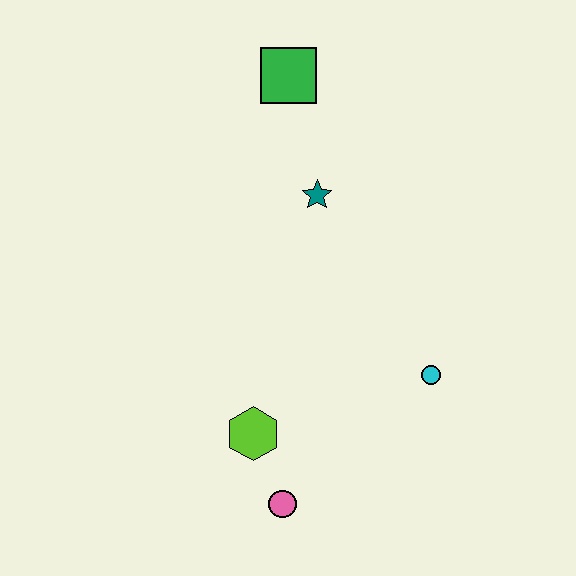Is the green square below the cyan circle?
No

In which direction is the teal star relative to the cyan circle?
The teal star is above the cyan circle.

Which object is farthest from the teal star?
The pink circle is farthest from the teal star.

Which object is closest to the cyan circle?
The lime hexagon is closest to the cyan circle.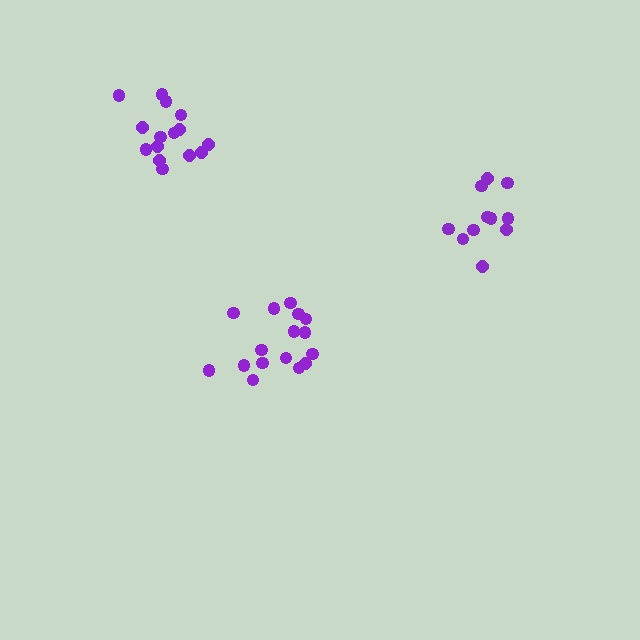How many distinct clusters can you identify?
There are 3 distinct clusters.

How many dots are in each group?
Group 1: 16 dots, Group 2: 11 dots, Group 3: 15 dots (42 total).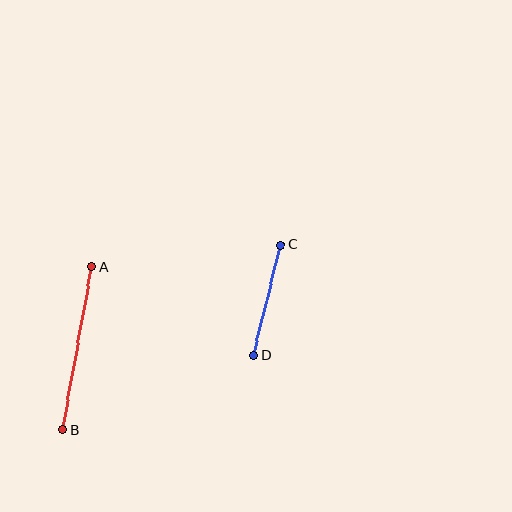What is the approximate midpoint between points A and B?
The midpoint is at approximately (77, 348) pixels.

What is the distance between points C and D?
The distance is approximately 114 pixels.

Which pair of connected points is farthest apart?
Points A and B are farthest apart.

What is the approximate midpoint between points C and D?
The midpoint is at approximately (267, 300) pixels.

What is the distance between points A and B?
The distance is approximately 166 pixels.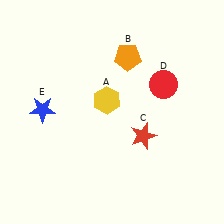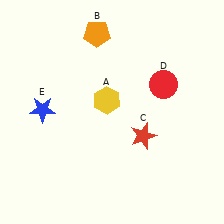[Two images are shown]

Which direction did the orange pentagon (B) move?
The orange pentagon (B) moved left.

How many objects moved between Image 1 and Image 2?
1 object moved between the two images.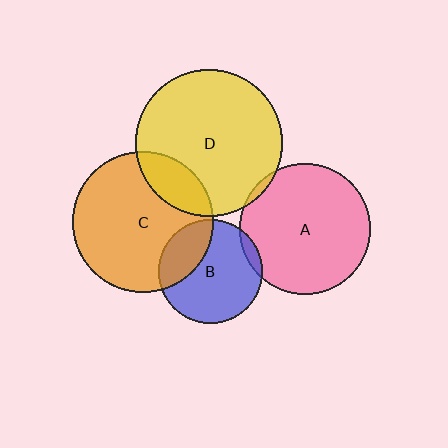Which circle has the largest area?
Circle D (yellow).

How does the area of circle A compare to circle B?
Approximately 1.6 times.